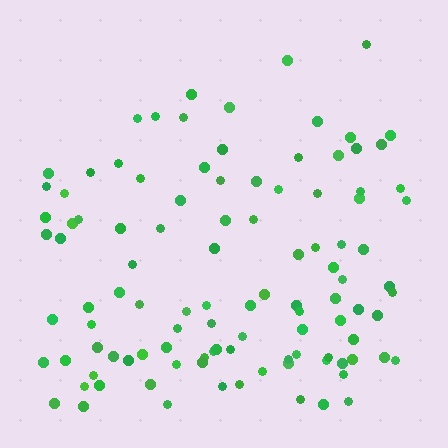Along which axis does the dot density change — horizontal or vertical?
Vertical.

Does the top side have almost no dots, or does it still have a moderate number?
Still a moderate number, just noticeably fewer than the bottom.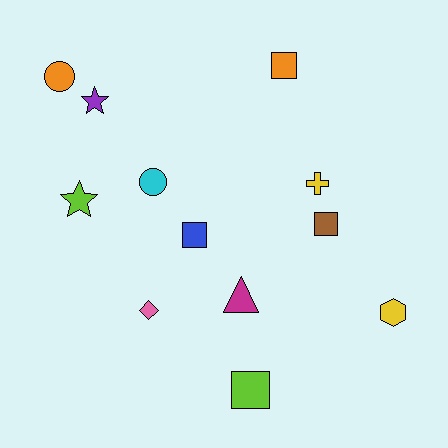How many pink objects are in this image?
There is 1 pink object.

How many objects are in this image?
There are 12 objects.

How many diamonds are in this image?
There is 1 diamond.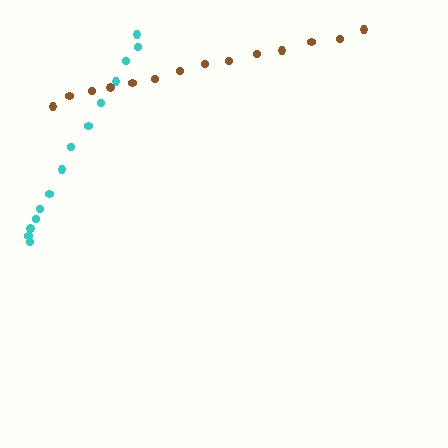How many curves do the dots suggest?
There are 2 distinct paths.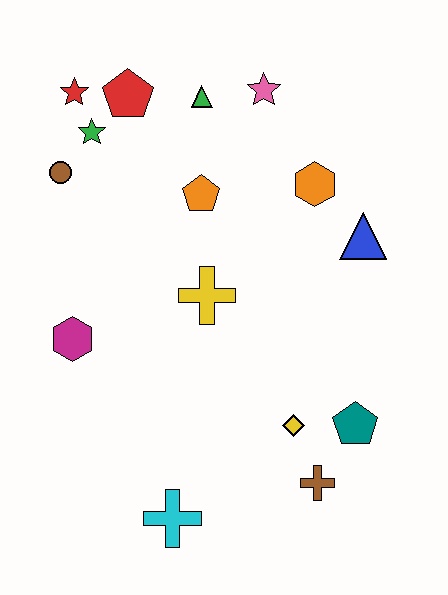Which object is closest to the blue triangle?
The orange hexagon is closest to the blue triangle.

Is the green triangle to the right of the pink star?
No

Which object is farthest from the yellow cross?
The red star is farthest from the yellow cross.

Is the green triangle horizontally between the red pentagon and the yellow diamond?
Yes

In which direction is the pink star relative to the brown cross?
The pink star is above the brown cross.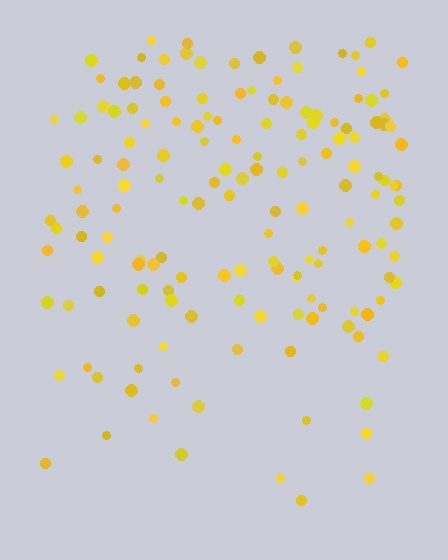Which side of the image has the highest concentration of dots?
The top.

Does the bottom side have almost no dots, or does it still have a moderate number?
Still a moderate number, just noticeably fewer than the top.